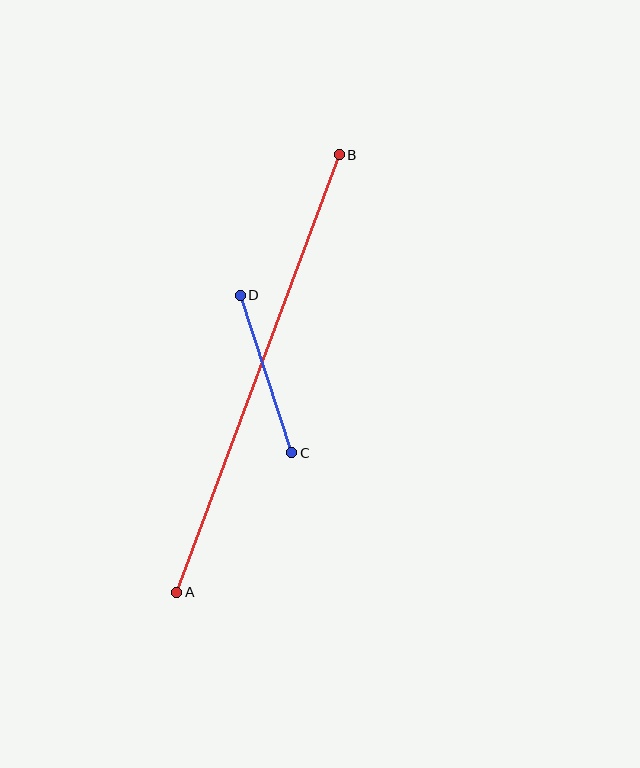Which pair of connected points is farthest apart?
Points A and B are farthest apart.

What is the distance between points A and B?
The distance is approximately 467 pixels.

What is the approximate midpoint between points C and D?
The midpoint is at approximately (266, 374) pixels.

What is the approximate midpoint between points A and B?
The midpoint is at approximately (258, 373) pixels.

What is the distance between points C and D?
The distance is approximately 166 pixels.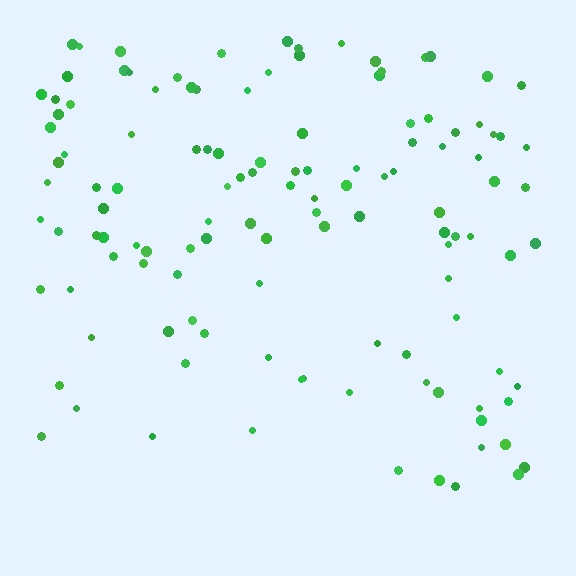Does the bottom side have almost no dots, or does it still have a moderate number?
Still a moderate number, just noticeably fewer than the top.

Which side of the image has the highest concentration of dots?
The top.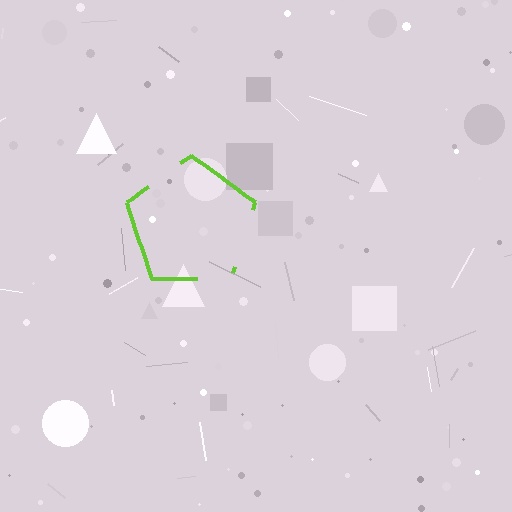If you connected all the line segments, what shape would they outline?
They would outline a pentagon.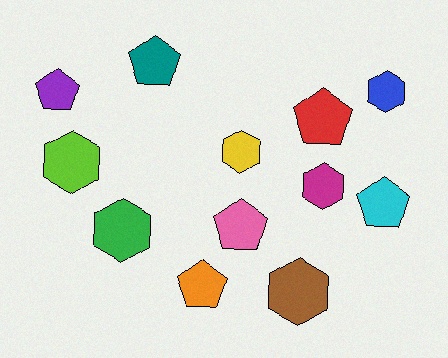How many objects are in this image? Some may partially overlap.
There are 12 objects.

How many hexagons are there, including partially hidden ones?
There are 6 hexagons.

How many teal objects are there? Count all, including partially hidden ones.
There is 1 teal object.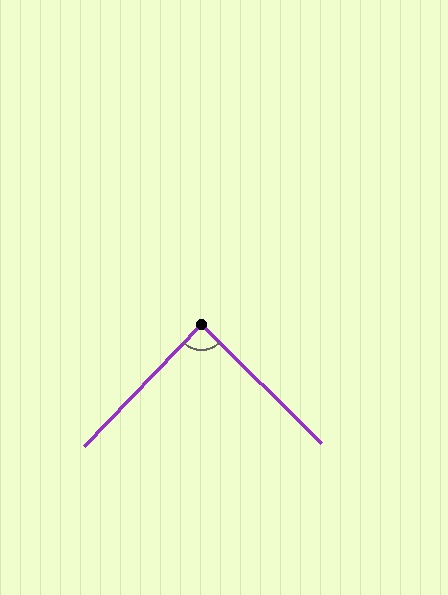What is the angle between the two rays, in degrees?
Approximately 89 degrees.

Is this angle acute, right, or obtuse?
It is approximately a right angle.